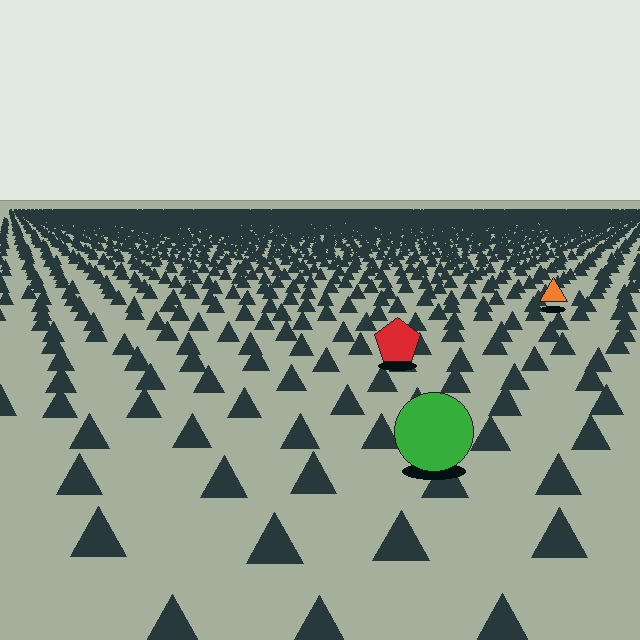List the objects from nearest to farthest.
From nearest to farthest: the green circle, the red pentagon, the orange triangle.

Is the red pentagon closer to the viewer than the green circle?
No. The green circle is closer — you can tell from the texture gradient: the ground texture is coarser near it.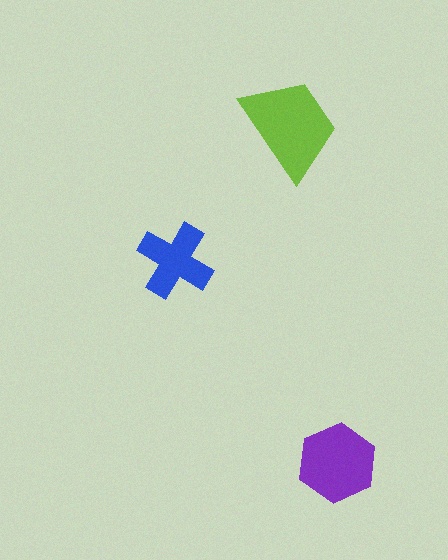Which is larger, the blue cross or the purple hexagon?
The purple hexagon.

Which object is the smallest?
The blue cross.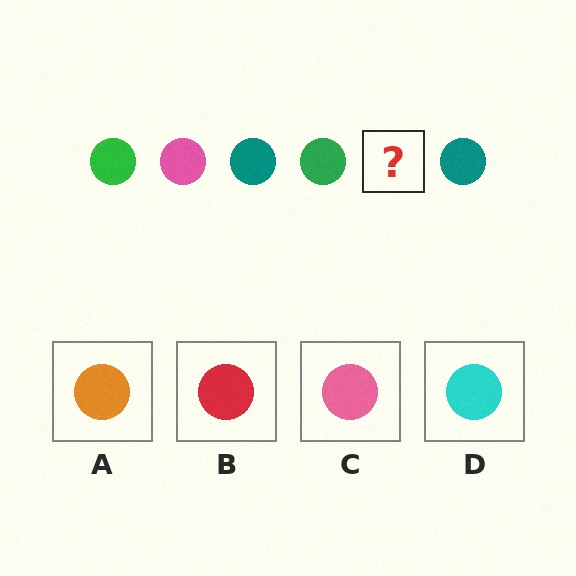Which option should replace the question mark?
Option C.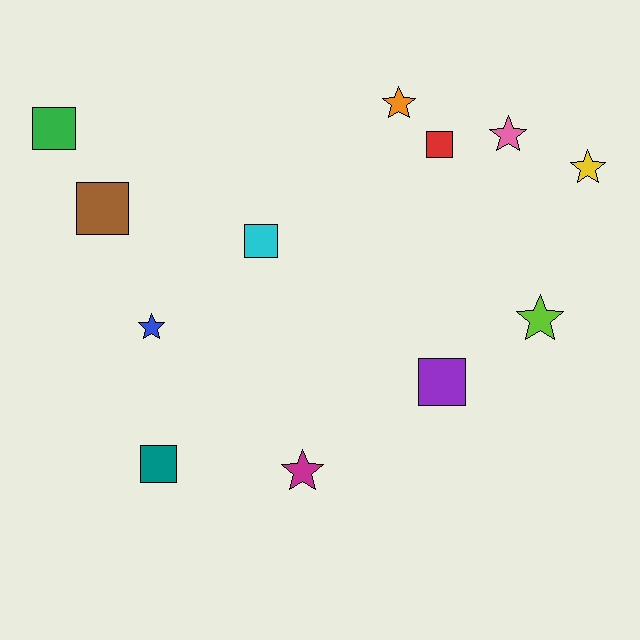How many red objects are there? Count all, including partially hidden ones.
There is 1 red object.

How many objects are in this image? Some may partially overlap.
There are 12 objects.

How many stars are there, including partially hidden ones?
There are 6 stars.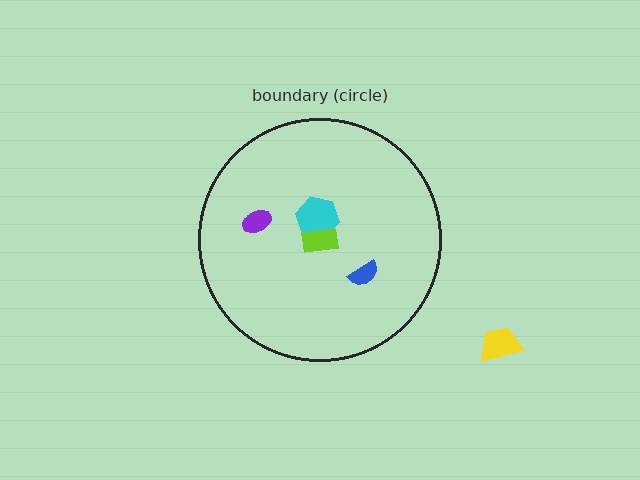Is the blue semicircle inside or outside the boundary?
Inside.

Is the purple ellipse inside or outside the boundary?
Inside.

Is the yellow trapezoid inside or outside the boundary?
Outside.